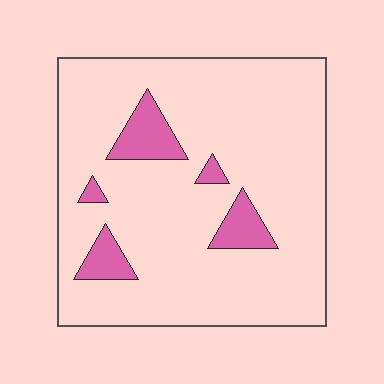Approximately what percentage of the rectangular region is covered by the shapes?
Approximately 10%.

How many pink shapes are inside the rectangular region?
5.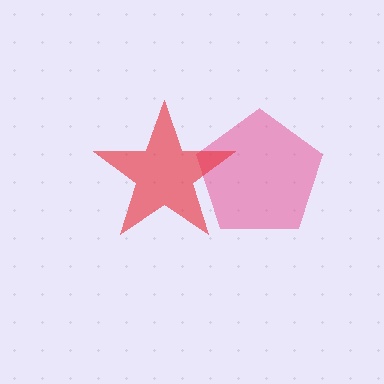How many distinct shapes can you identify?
There are 2 distinct shapes: a pink pentagon, a red star.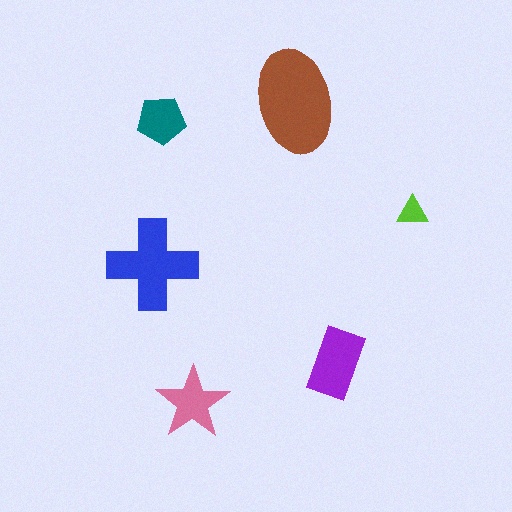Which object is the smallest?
The lime triangle.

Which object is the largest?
The brown ellipse.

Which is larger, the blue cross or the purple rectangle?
The blue cross.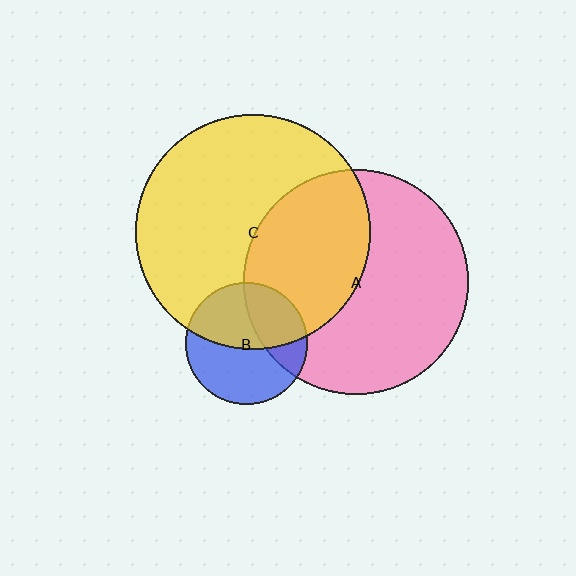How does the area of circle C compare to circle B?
Approximately 3.7 times.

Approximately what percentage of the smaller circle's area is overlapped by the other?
Approximately 40%.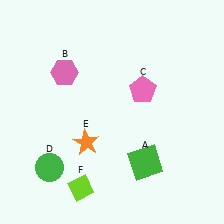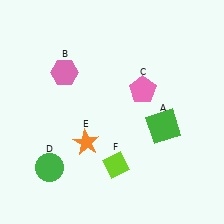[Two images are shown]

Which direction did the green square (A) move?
The green square (A) moved up.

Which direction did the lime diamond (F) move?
The lime diamond (F) moved right.